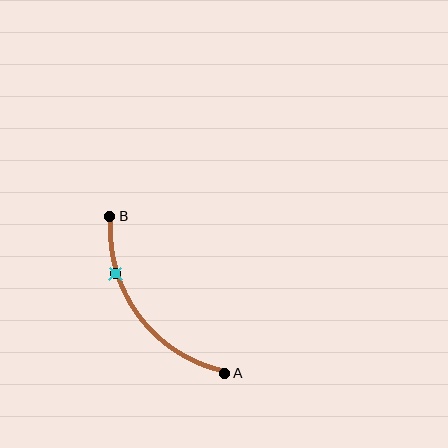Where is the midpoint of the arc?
The arc midpoint is the point on the curve farthest from the straight line joining A and B. It sits below and to the left of that line.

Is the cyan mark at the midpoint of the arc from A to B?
No. The cyan mark lies on the arc but is closer to endpoint B. The arc midpoint would be at the point on the curve equidistant along the arc from both A and B.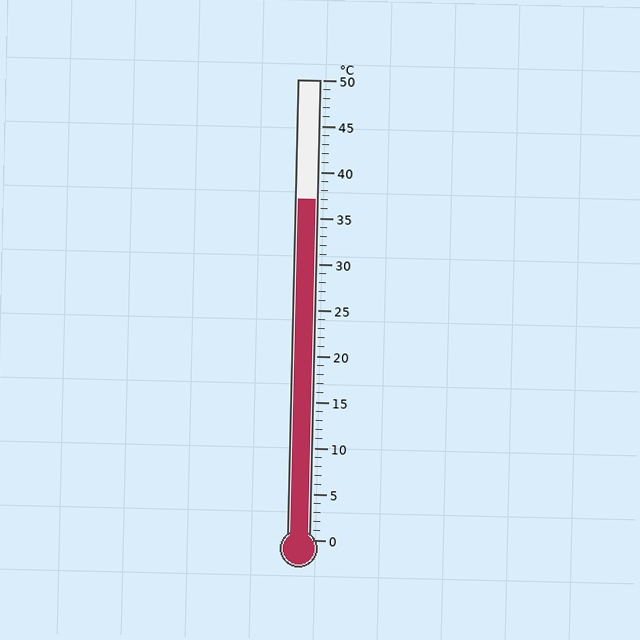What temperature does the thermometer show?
The thermometer shows approximately 37°C.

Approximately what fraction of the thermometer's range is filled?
The thermometer is filled to approximately 75% of its range.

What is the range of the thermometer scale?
The thermometer scale ranges from 0°C to 50°C.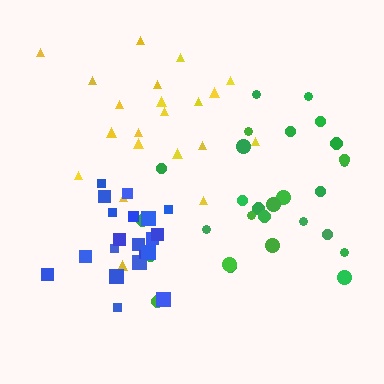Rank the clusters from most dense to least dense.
blue, yellow, green.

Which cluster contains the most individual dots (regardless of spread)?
Green (28).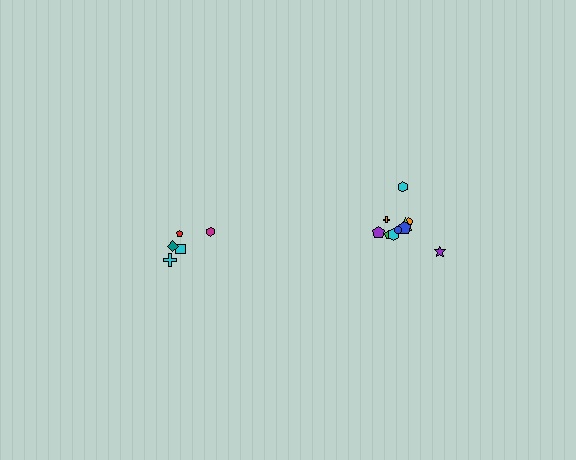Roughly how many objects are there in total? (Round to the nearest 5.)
Roughly 15 objects in total.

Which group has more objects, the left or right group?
The right group.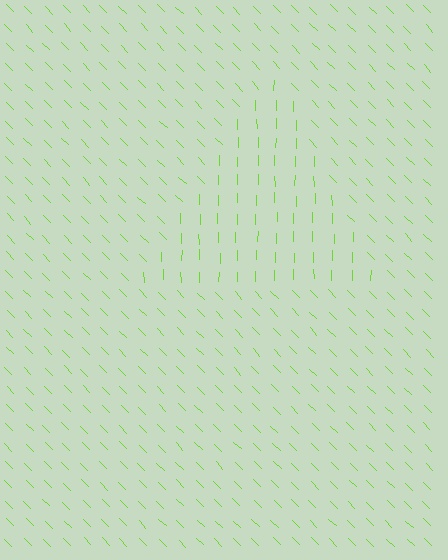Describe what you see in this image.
The image is filled with small lime line segments. A triangle region in the image has lines oriented differently from the surrounding lines, creating a visible texture boundary.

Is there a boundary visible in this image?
Yes, there is a texture boundary formed by a change in line orientation.